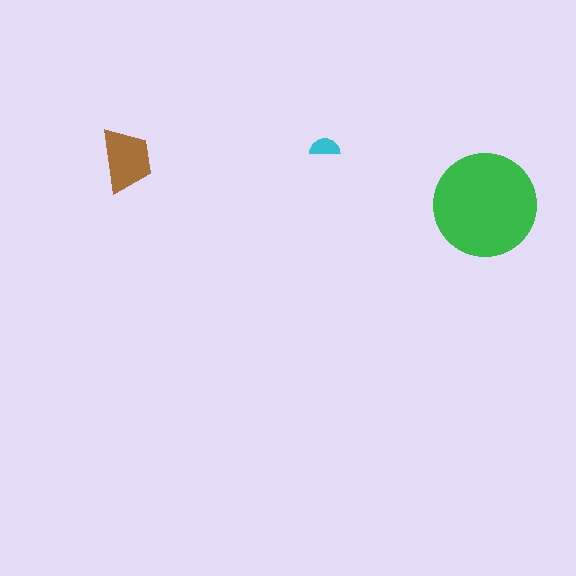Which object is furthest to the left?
The brown trapezoid is leftmost.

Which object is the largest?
The green circle.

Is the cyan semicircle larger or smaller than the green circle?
Smaller.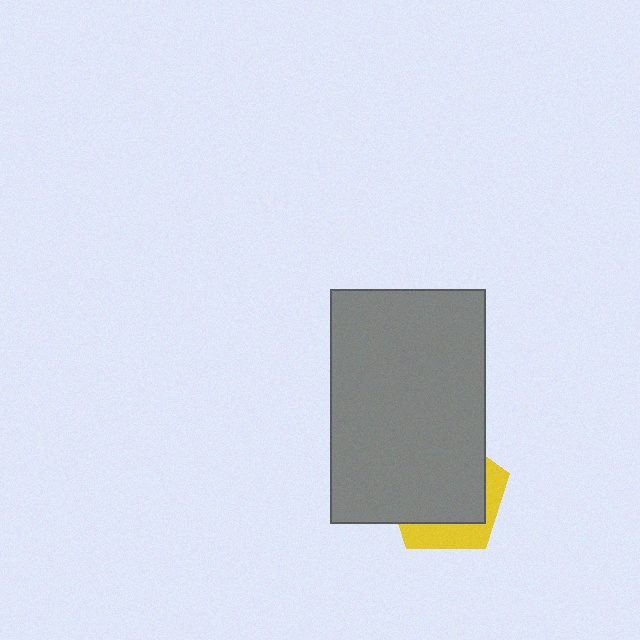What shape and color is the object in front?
The object in front is a gray rectangle.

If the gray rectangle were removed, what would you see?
You would see the complete yellow pentagon.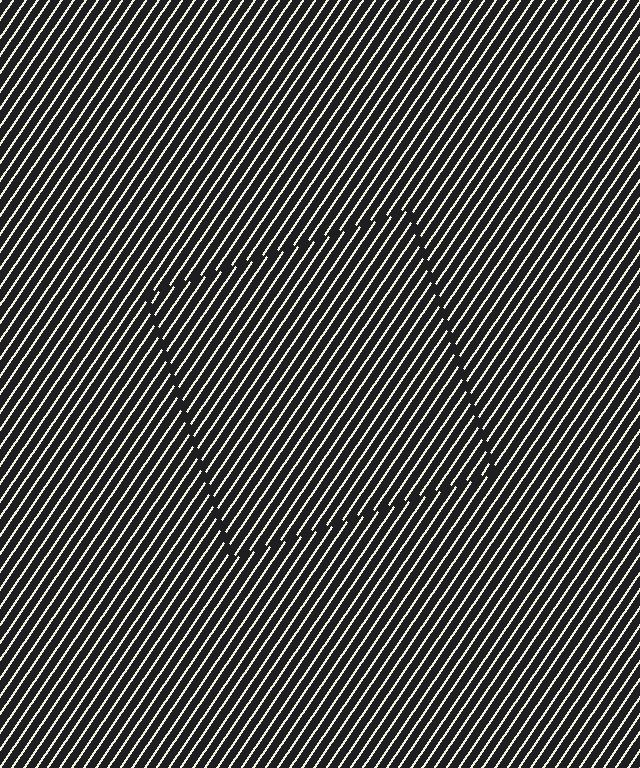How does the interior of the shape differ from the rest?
The interior of the shape contains the same grating, shifted by half a period — the contour is defined by the phase discontinuity where line-ends from the inner and outer gratings abut.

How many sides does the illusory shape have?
4 sides — the line-ends trace a square.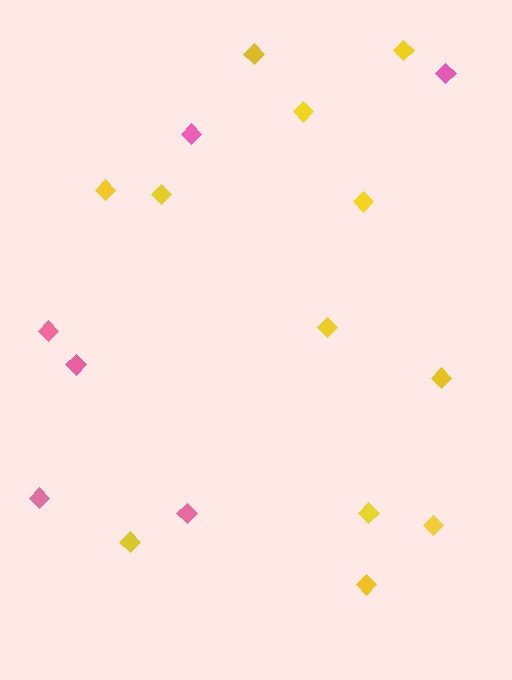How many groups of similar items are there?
There are 2 groups: one group of pink diamonds (6) and one group of yellow diamonds (12).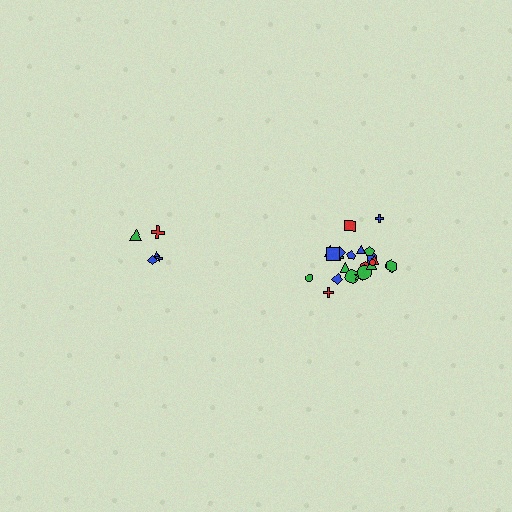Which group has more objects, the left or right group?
The right group.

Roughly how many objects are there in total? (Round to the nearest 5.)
Roughly 30 objects in total.